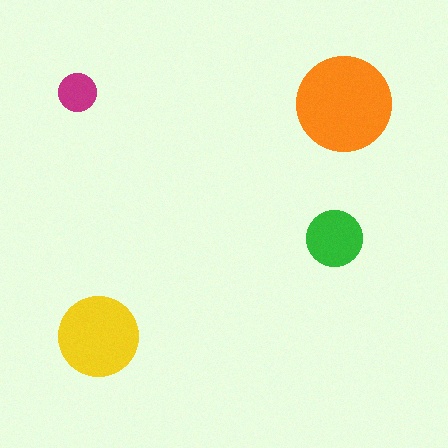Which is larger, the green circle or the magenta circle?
The green one.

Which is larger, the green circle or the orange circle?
The orange one.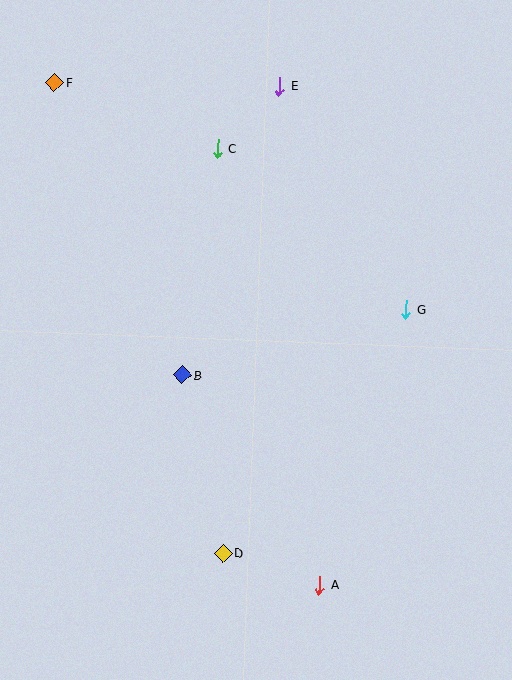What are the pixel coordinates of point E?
Point E is at (279, 86).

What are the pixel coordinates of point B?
Point B is at (183, 375).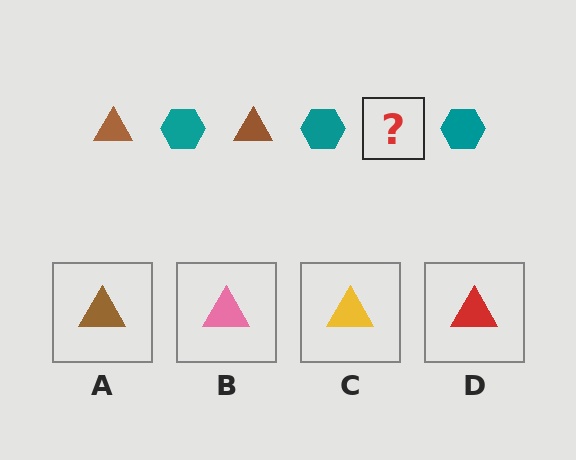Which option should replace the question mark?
Option A.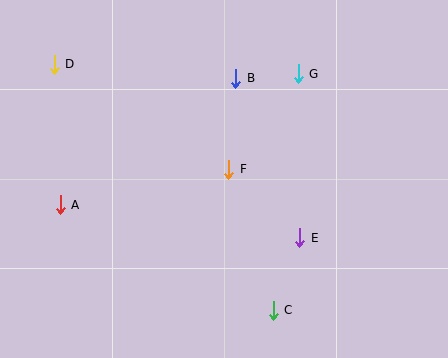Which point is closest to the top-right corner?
Point G is closest to the top-right corner.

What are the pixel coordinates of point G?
Point G is at (298, 74).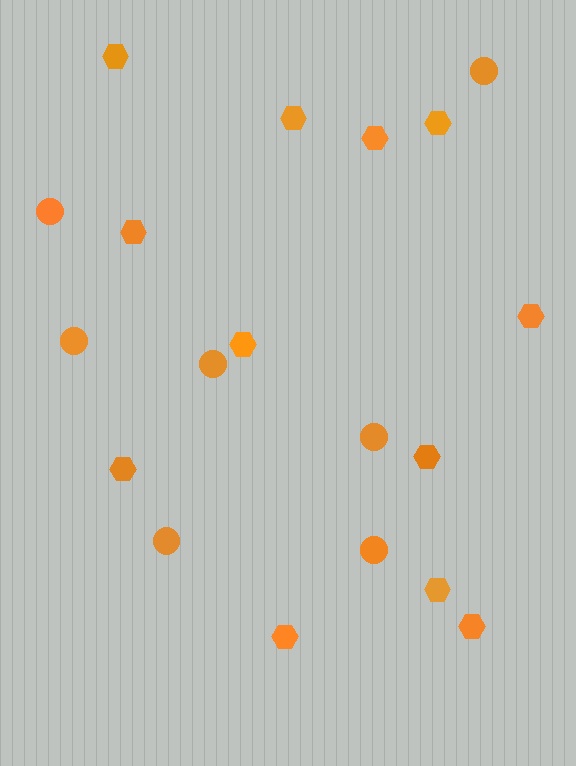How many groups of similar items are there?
There are 2 groups: one group of hexagons (12) and one group of circles (7).